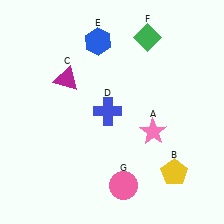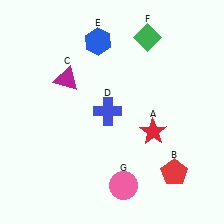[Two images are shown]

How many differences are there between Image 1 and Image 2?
There are 2 differences between the two images.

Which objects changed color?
A changed from pink to red. B changed from yellow to red.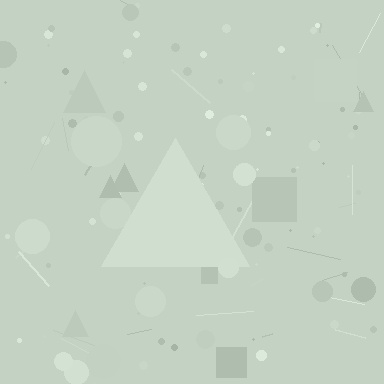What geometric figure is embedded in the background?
A triangle is embedded in the background.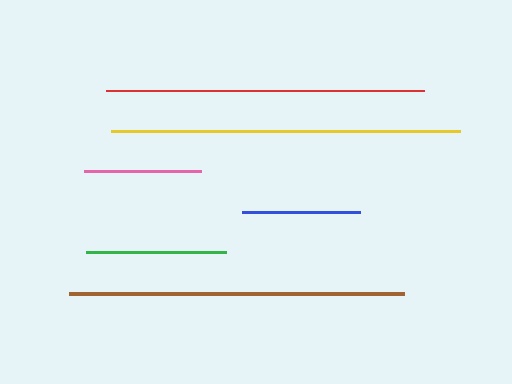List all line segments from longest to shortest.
From longest to shortest: yellow, brown, red, green, blue, pink.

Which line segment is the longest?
The yellow line is the longest at approximately 349 pixels.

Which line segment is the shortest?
The pink line is the shortest at approximately 117 pixels.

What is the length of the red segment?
The red segment is approximately 318 pixels long.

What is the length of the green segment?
The green segment is approximately 140 pixels long.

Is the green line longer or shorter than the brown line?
The brown line is longer than the green line.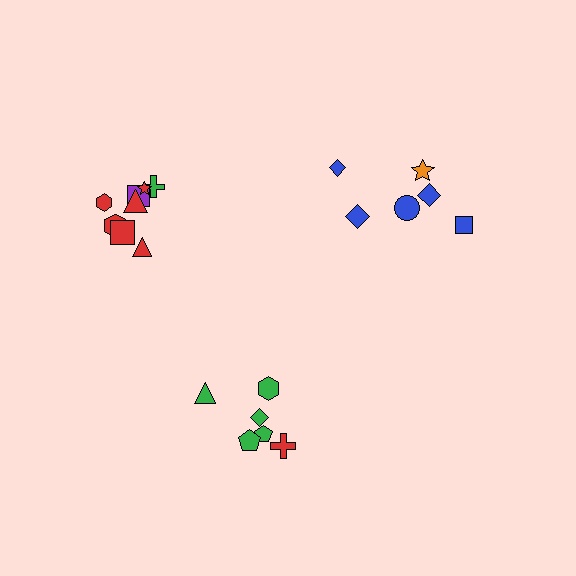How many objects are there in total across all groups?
There are 20 objects.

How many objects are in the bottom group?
There are 6 objects.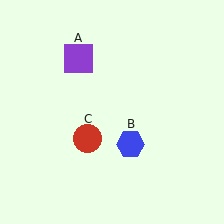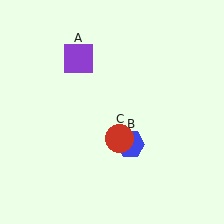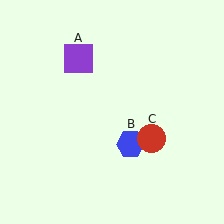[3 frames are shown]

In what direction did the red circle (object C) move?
The red circle (object C) moved right.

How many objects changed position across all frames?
1 object changed position: red circle (object C).